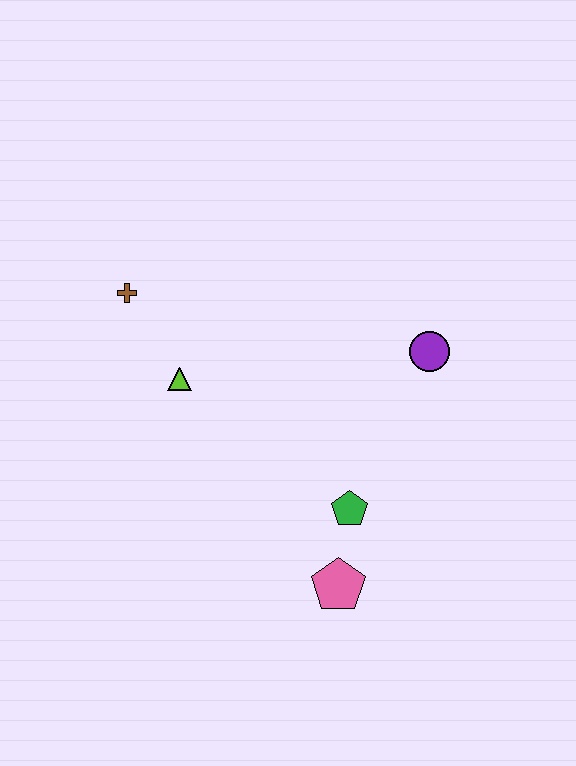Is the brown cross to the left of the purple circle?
Yes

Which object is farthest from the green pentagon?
The brown cross is farthest from the green pentagon.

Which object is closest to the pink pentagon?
The green pentagon is closest to the pink pentagon.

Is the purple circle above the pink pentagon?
Yes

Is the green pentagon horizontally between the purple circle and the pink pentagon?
Yes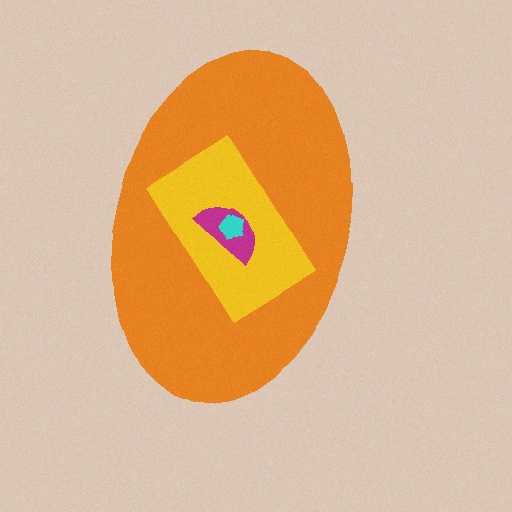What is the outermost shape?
The orange ellipse.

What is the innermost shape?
The cyan pentagon.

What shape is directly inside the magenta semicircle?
The cyan pentagon.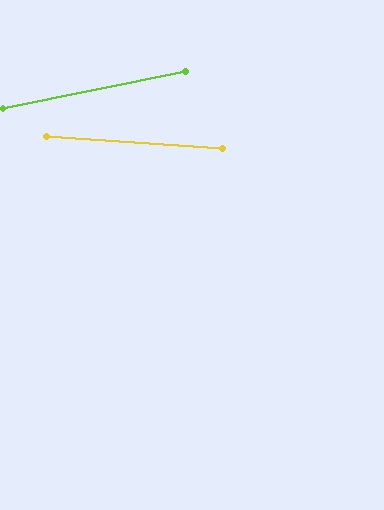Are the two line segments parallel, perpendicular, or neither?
Neither parallel nor perpendicular — they differ by about 16°.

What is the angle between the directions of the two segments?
Approximately 16 degrees.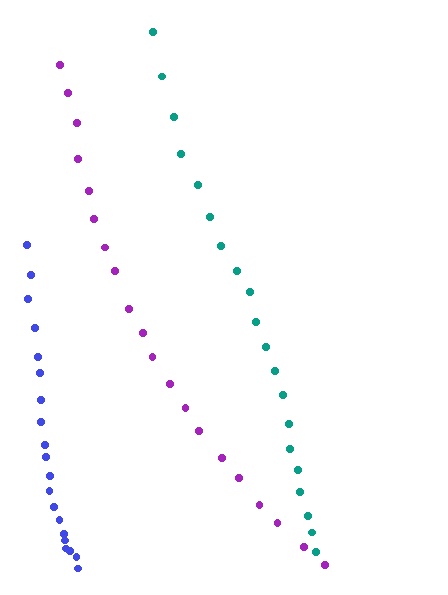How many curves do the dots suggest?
There are 3 distinct paths.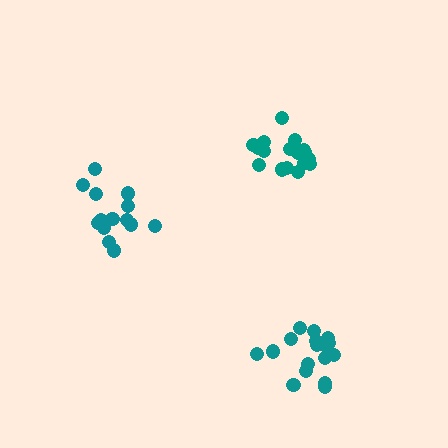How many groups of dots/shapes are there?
There are 3 groups.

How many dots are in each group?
Group 1: 17 dots, Group 2: 15 dots, Group 3: 17 dots (49 total).